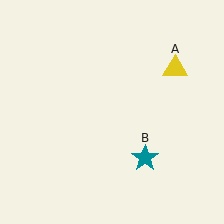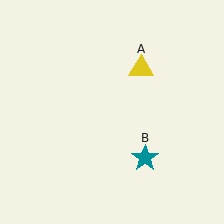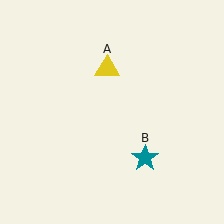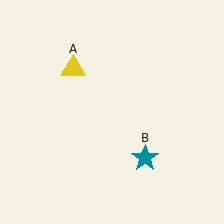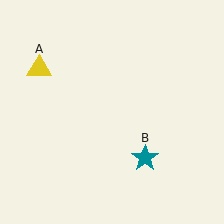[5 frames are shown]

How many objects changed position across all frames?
1 object changed position: yellow triangle (object A).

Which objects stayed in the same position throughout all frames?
Teal star (object B) remained stationary.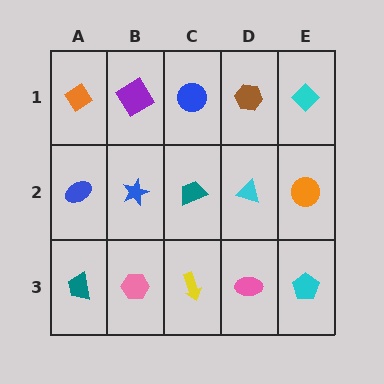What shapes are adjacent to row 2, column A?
An orange diamond (row 1, column A), a teal trapezoid (row 3, column A), a blue star (row 2, column B).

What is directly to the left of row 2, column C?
A blue star.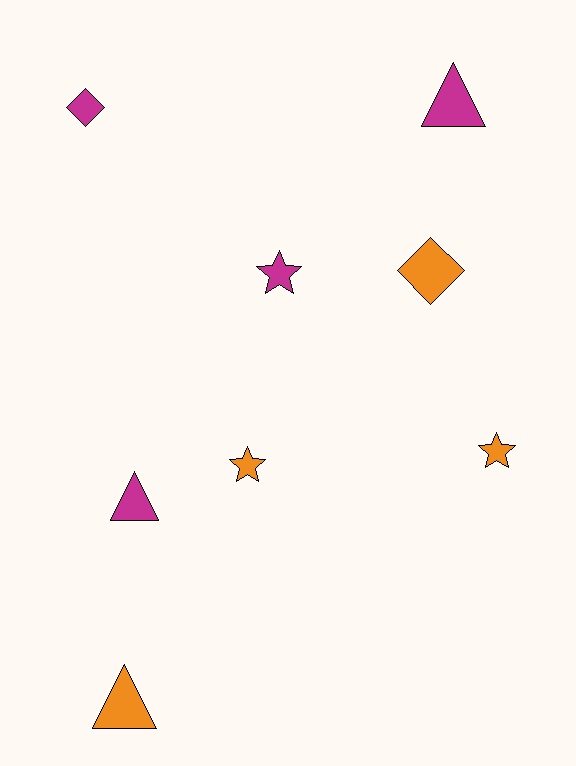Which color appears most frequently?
Magenta, with 4 objects.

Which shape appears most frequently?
Star, with 3 objects.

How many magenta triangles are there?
There are 2 magenta triangles.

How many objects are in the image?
There are 8 objects.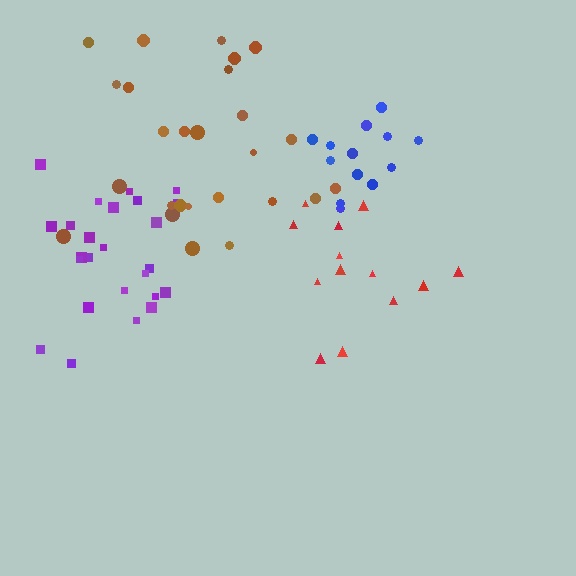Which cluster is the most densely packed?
Blue.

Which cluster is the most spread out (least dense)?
Brown.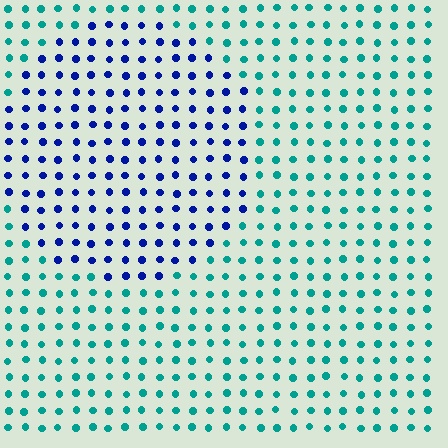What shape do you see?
I see a circle.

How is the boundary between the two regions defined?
The boundary is defined purely by a slight shift in hue (about 58 degrees). Spacing, size, and orientation are identical on both sides.